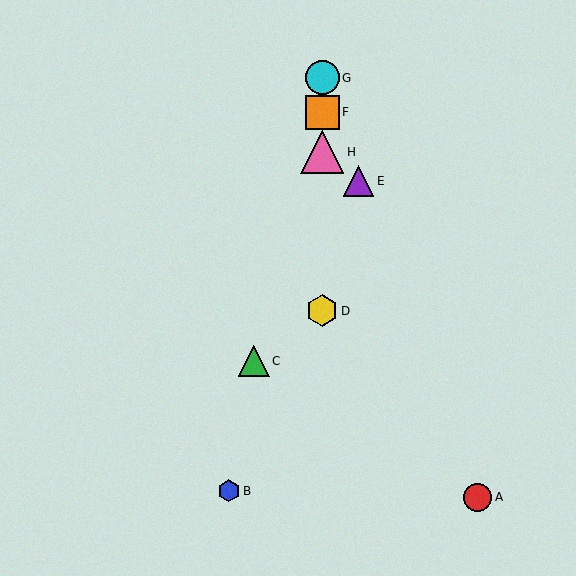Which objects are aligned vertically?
Objects D, F, G, H are aligned vertically.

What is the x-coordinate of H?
Object H is at x≈322.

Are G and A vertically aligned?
No, G is at x≈322 and A is at x≈478.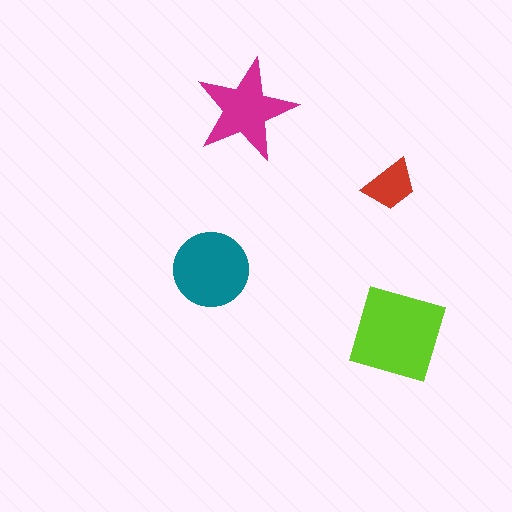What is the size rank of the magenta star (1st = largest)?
3rd.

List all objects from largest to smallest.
The lime square, the teal circle, the magenta star, the red trapezoid.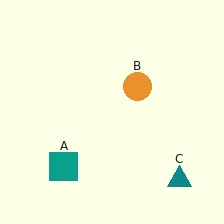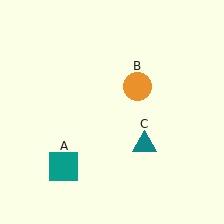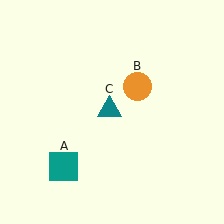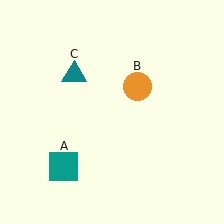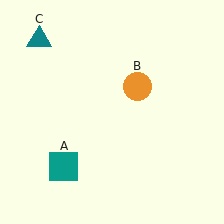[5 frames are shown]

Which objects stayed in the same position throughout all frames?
Teal square (object A) and orange circle (object B) remained stationary.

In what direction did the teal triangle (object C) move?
The teal triangle (object C) moved up and to the left.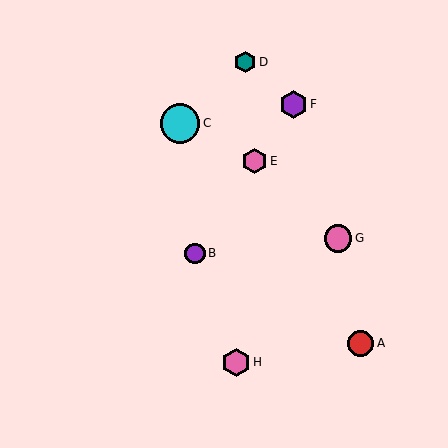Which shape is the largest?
The cyan circle (labeled C) is the largest.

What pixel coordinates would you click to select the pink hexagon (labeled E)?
Click at (254, 161) to select the pink hexagon E.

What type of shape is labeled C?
Shape C is a cyan circle.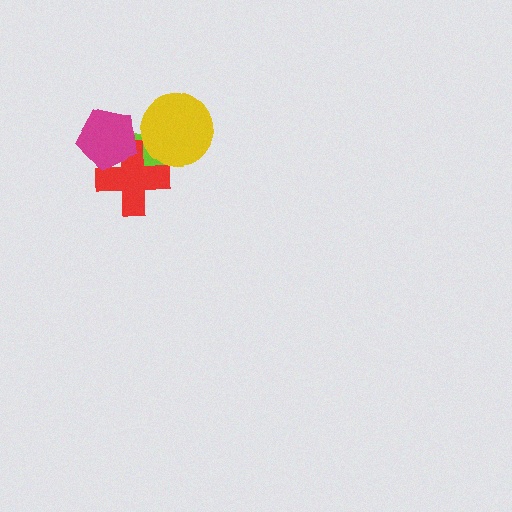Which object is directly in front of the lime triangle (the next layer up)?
The red cross is directly in front of the lime triangle.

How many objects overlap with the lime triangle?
3 objects overlap with the lime triangle.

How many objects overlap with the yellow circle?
2 objects overlap with the yellow circle.